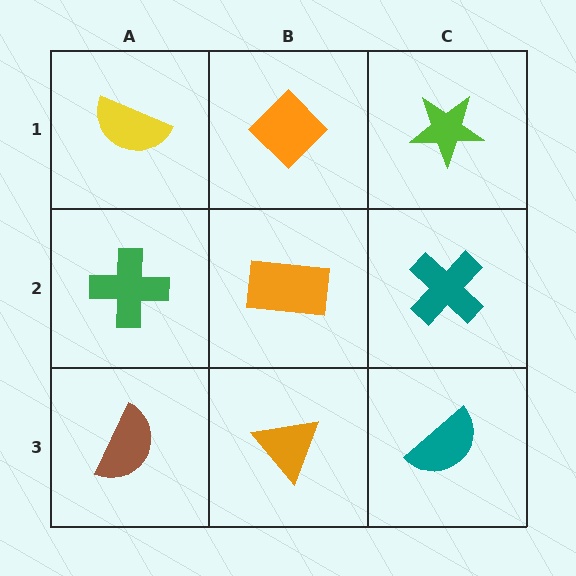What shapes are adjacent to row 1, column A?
A green cross (row 2, column A), an orange diamond (row 1, column B).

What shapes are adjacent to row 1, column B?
An orange rectangle (row 2, column B), a yellow semicircle (row 1, column A), a lime star (row 1, column C).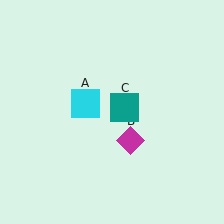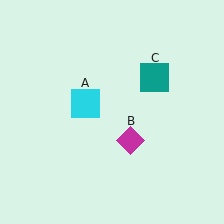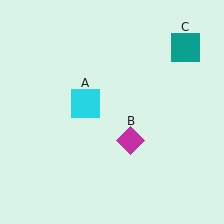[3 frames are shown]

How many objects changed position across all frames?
1 object changed position: teal square (object C).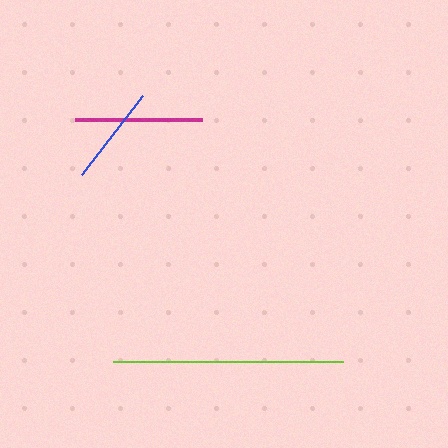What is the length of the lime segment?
The lime segment is approximately 230 pixels long.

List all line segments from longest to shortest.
From longest to shortest: lime, magenta, blue.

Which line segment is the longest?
The lime line is the longest at approximately 230 pixels.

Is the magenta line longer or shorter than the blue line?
The magenta line is longer than the blue line.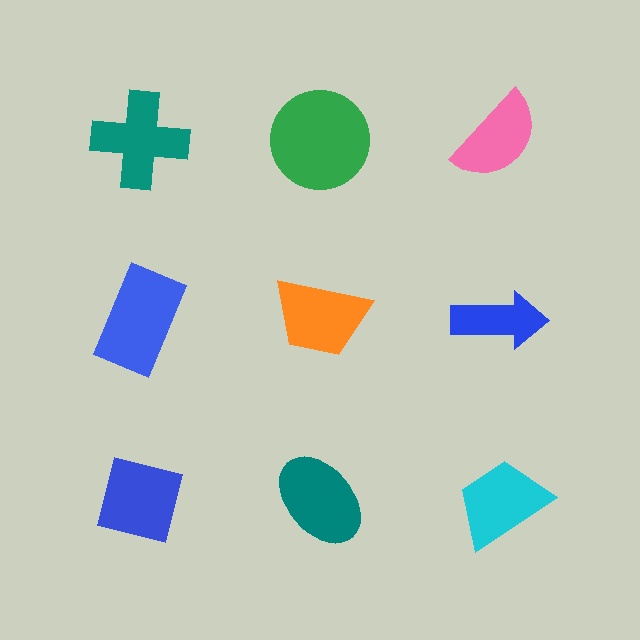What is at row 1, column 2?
A green circle.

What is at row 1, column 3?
A pink semicircle.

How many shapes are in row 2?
3 shapes.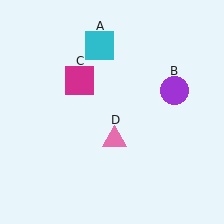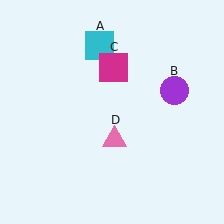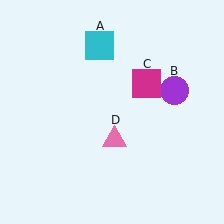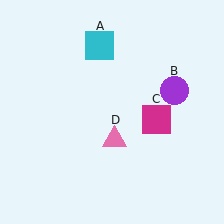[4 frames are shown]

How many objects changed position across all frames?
1 object changed position: magenta square (object C).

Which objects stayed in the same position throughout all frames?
Cyan square (object A) and purple circle (object B) and pink triangle (object D) remained stationary.